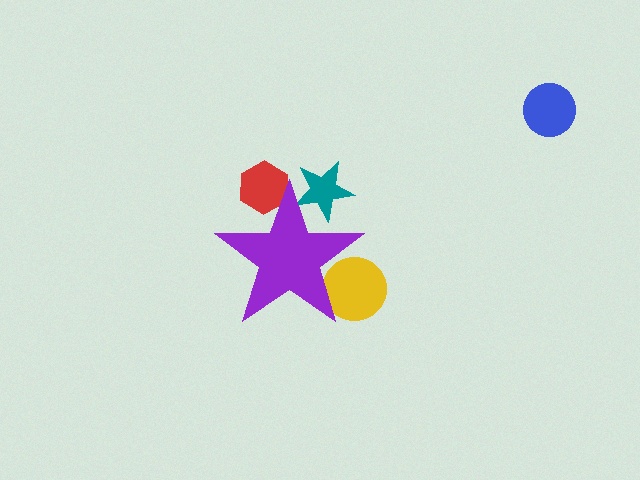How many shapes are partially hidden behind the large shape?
3 shapes are partially hidden.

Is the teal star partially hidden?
Yes, the teal star is partially hidden behind the purple star.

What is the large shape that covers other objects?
A purple star.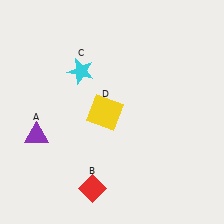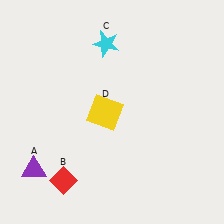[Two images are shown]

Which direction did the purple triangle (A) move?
The purple triangle (A) moved down.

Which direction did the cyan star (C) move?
The cyan star (C) moved up.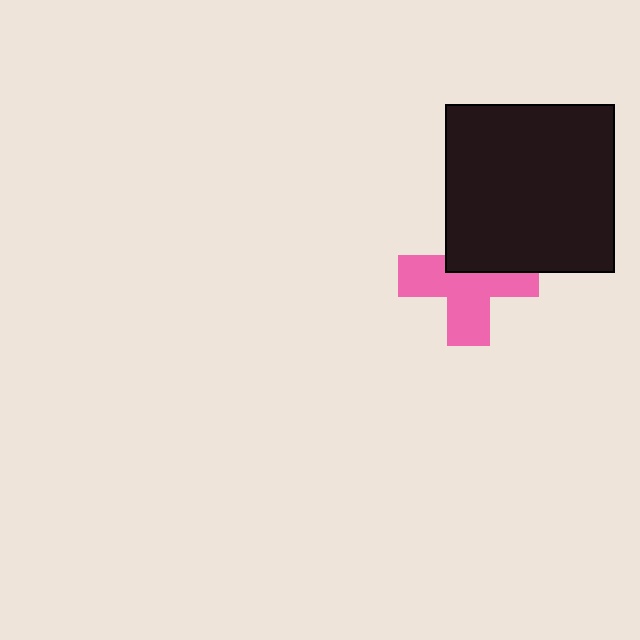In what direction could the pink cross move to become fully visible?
The pink cross could move down. That would shift it out from behind the black square entirely.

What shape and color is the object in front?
The object in front is a black square.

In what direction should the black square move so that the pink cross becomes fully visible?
The black square should move up. That is the shortest direction to clear the overlap and leave the pink cross fully visible.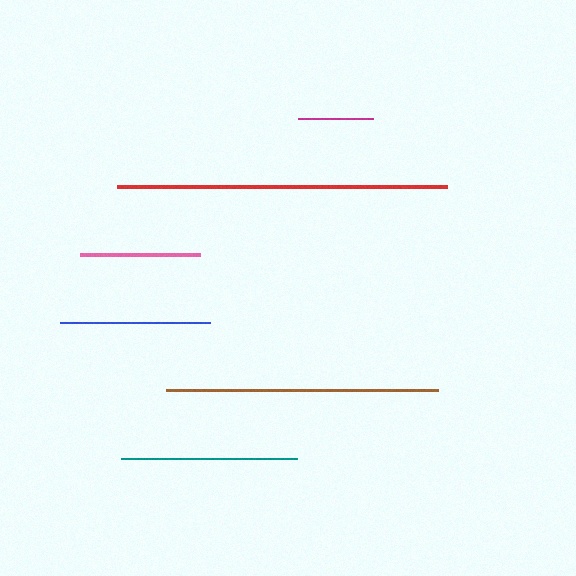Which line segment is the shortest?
The magenta line is the shortest at approximately 74 pixels.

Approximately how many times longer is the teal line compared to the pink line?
The teal line is approximately 1.5 times the length of the pink line.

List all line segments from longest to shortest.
From longest to shortest: red, brown, teal, blue, pink, magenta.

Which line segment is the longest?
The red line is the longest at approximately 330 pixels.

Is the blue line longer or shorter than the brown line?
The brown line is longer than the blue line.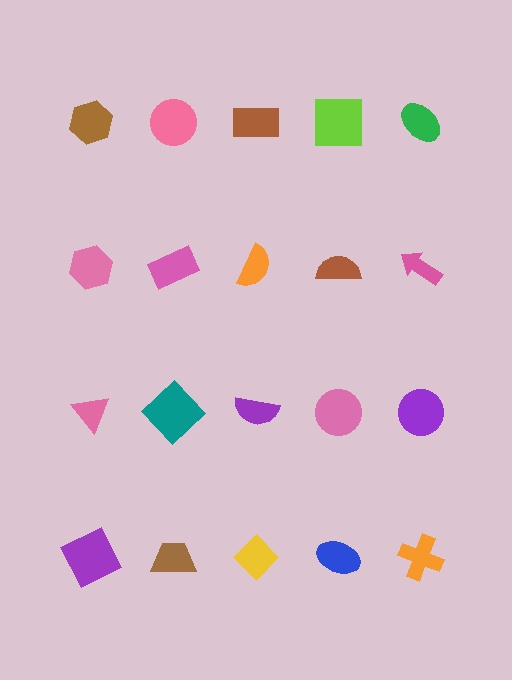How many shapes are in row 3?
5 shapes.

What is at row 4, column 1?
A purple square.